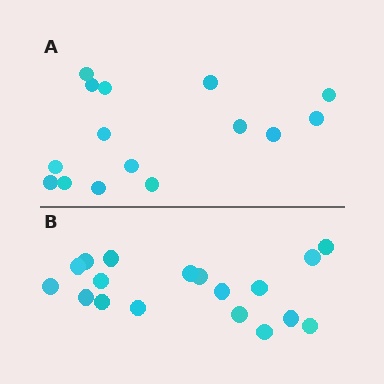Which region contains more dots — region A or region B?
Region B (the bottom region) has more dots.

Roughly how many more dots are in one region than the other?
Region B has just a few more — roughly 2 or 3 more dots than region A.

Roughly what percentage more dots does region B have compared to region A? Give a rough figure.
About 20% more.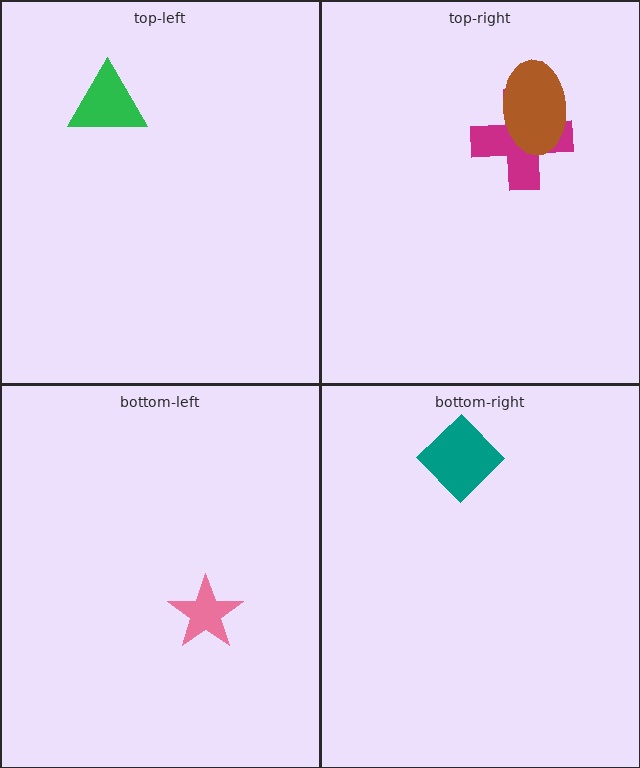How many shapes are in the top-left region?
1.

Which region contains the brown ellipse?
The top-right region.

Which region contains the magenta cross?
The top-right region.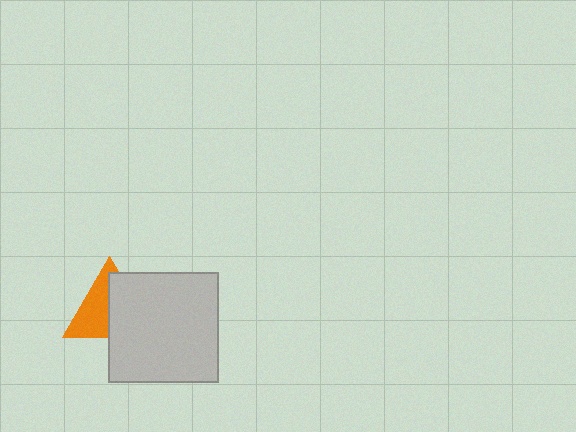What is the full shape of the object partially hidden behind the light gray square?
The partially hidden object is an orange triangle.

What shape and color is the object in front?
The object in front is a light gray square.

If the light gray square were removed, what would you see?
You would see the complete orange triangle.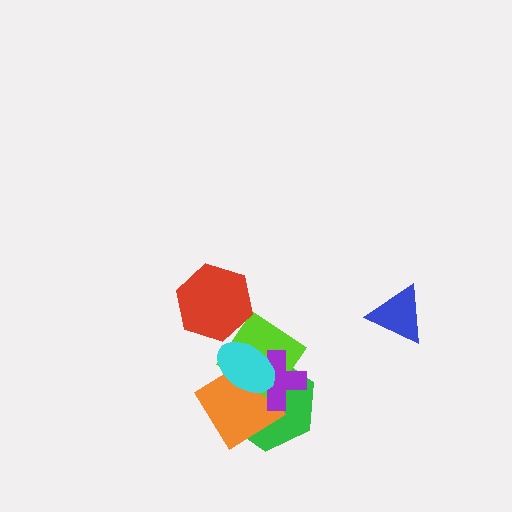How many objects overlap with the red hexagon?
1 object overlaps with the red hexagon.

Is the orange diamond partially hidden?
Yes, it is partially covered by another shape.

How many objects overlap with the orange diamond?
4 objects overlap with the orange diamond.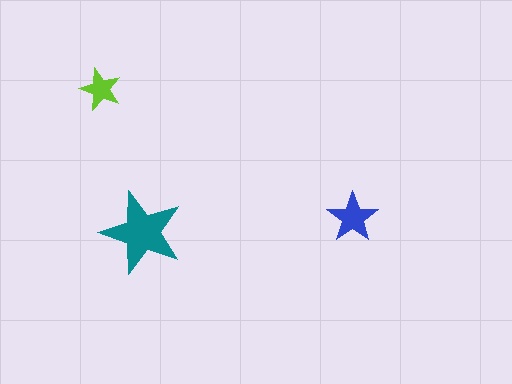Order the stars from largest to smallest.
the teal one, the blue one, the lime one.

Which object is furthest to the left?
The lime star is leftmost.